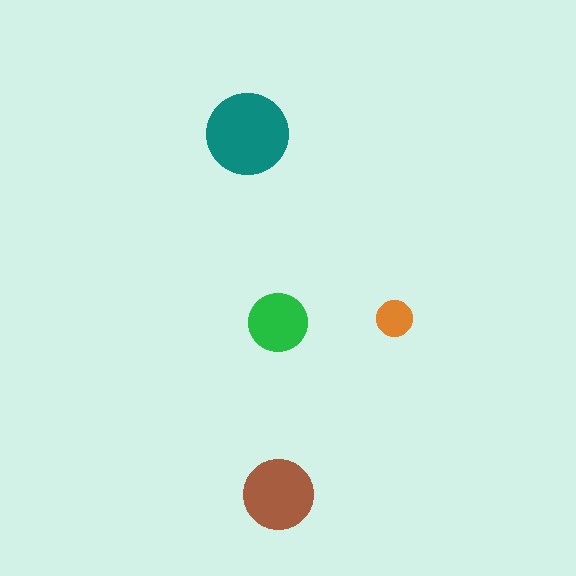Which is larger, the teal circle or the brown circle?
The teal one.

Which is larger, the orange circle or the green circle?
The green one.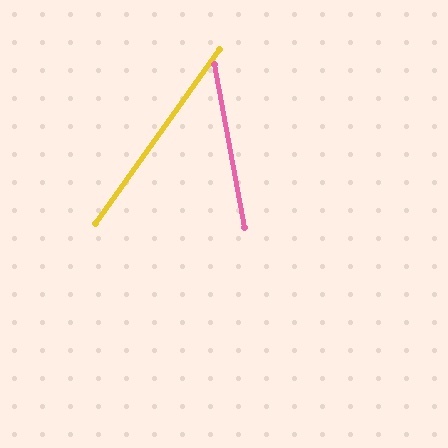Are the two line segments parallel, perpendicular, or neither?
Neither parallel nor perpendicular — they differ by about 46°.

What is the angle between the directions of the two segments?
Approximately 46 degrees.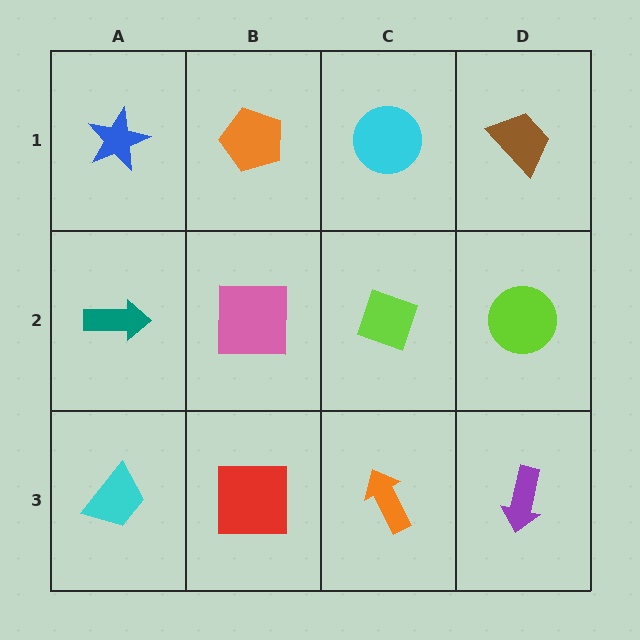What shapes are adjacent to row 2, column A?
A blue star (row 1, column A), a cyan trapezoid (row 3, column A), a pink square (row 2, column B).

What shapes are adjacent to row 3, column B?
A pink square (row 2, column B), a cyan trapezoid (row 3, column A), an orange arrow (row 3, column C).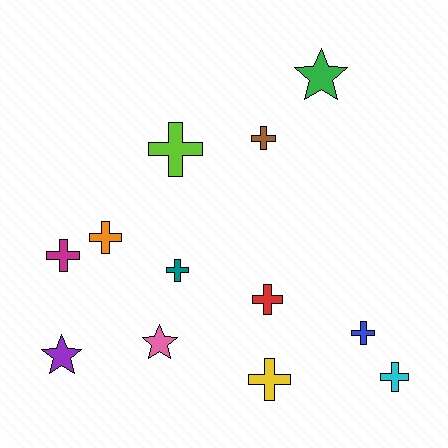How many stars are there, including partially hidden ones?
There are 3 stars.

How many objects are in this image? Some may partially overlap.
There are 12 objects.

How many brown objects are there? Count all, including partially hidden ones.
There is 1 brown object.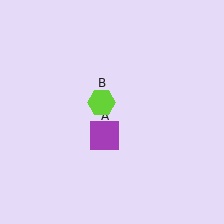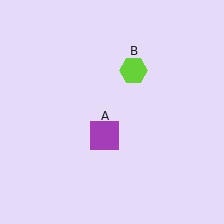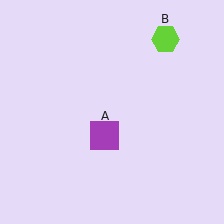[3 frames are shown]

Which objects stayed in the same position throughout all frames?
Purple square (object A) remained stationary.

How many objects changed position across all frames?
1 object changed position: lime hexagon (object B).